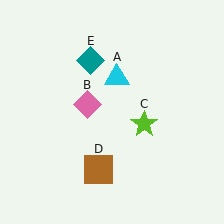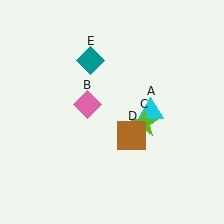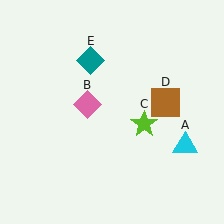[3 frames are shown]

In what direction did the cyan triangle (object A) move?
The cyan triangle (object A) moved down and to the right.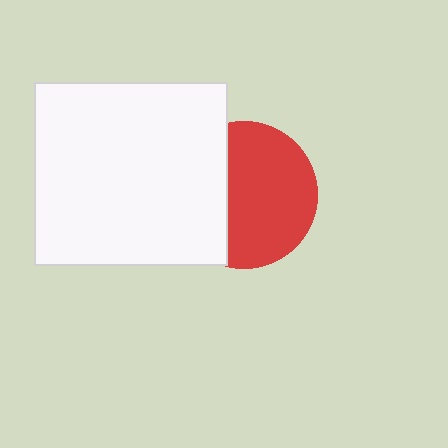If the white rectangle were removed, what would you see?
You would see the complete red circle.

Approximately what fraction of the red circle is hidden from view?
Roughly 36% of the red circle is hidden behind the white rectangle.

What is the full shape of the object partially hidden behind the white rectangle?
The partially hidden object is a red circle.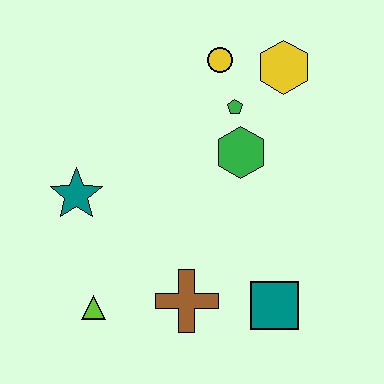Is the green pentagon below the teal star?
No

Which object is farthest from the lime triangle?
The yellow hexagon is farthest from the lime triangle.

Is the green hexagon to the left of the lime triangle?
No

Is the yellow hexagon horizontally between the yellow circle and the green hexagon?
No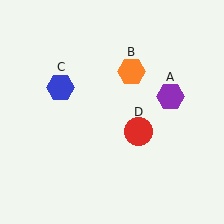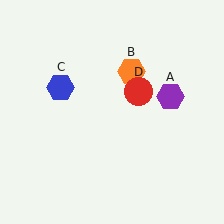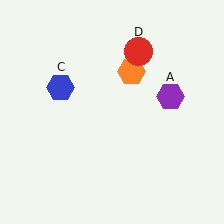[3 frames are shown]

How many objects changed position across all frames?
1 object changed position: red circle (object D).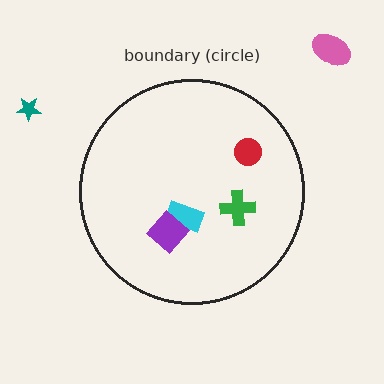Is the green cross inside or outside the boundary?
Inside.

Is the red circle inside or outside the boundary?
Inside.